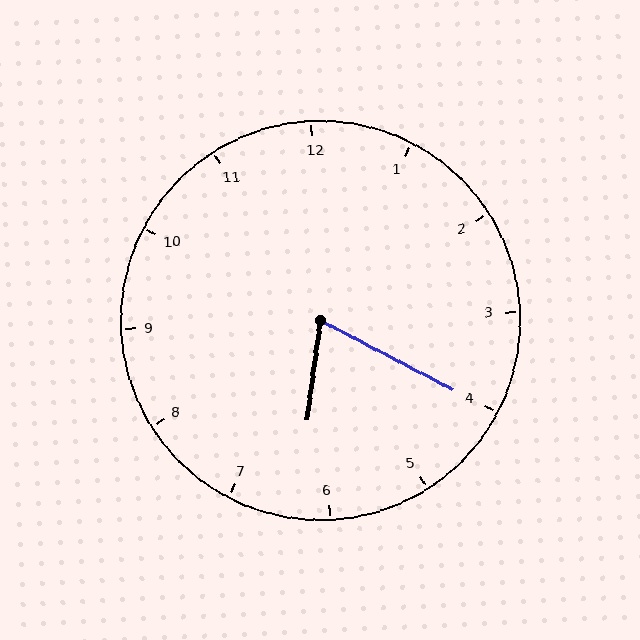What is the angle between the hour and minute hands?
Approximately 70 degrees.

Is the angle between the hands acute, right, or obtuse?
It is acute.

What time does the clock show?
6:20.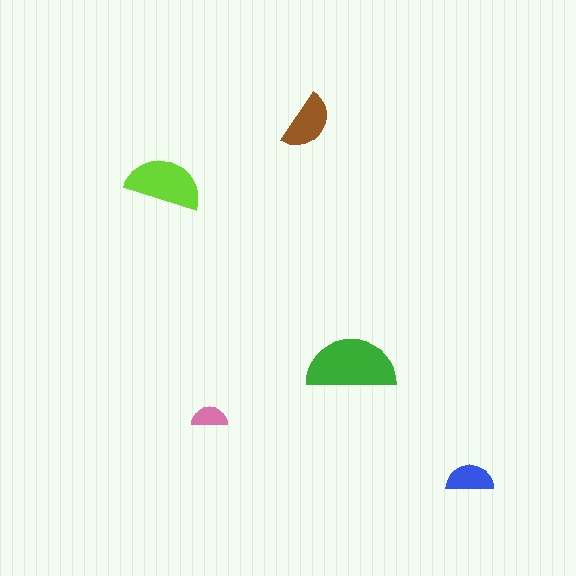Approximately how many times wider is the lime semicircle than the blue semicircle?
About 1.5 times wider.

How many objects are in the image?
There are 5 objects in the image.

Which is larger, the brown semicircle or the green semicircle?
The green one.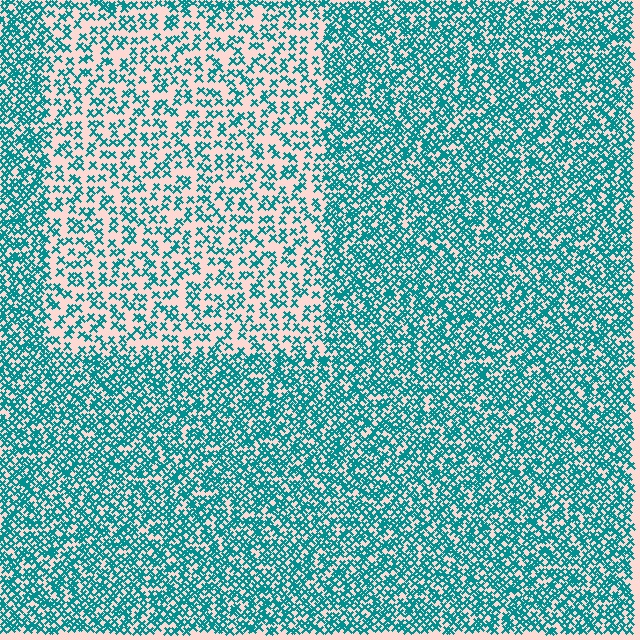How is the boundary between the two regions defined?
The boundary is defined by a change in element density (approximately 2.1x ratio). All elements are the same color, size, and shape.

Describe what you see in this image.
The image contains small teal elements arranged at two different densities. A rectangle-shaped region is visible where the elements are less densely packed than the surrounding area.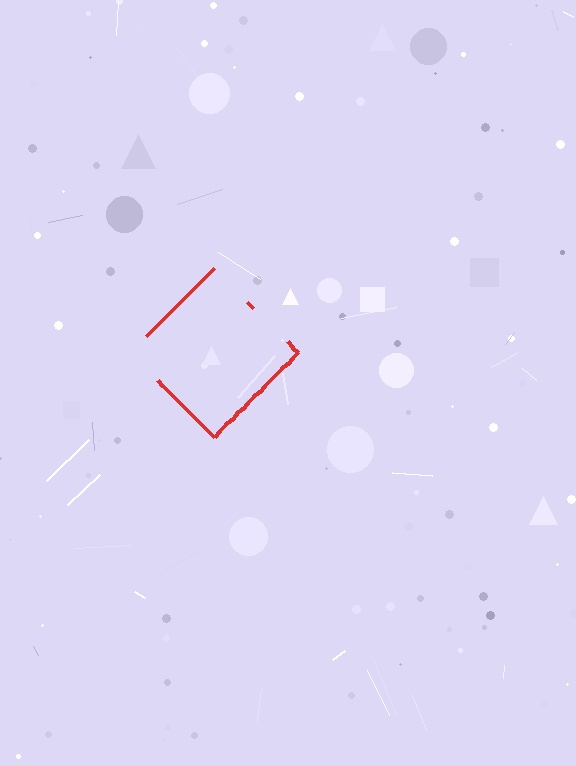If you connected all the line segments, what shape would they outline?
They would outline a diamond.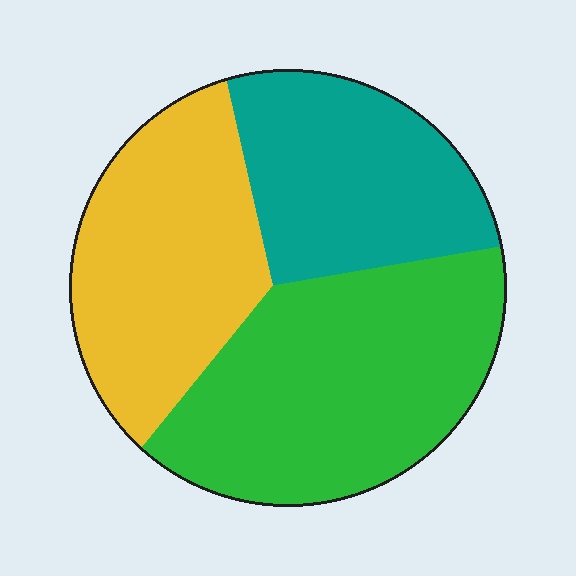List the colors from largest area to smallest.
From largest to smallest: green, yellow, teal.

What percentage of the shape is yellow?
Yellow takes up between a sixth and a third of the shape.